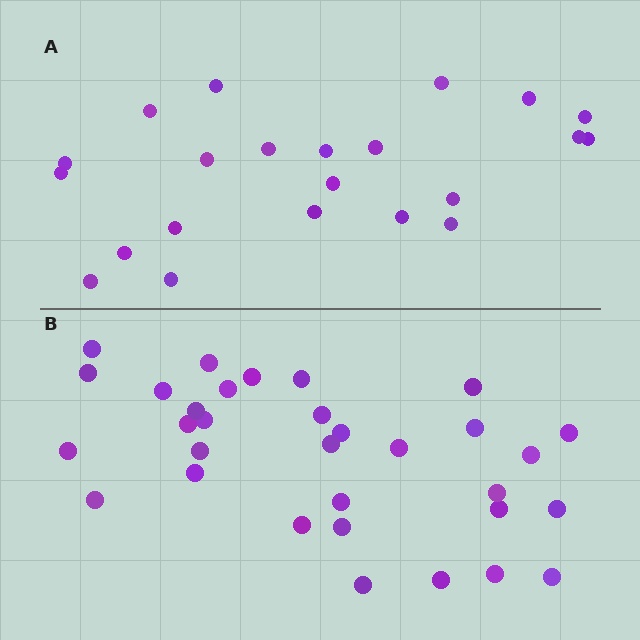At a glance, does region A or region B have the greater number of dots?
Region B (the bottom region) has more dots.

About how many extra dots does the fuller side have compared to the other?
Region B has roughly 10 or so more dots than region A.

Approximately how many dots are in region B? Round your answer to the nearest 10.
About 30 dots. (The exact count is 32, which rounds to 30.)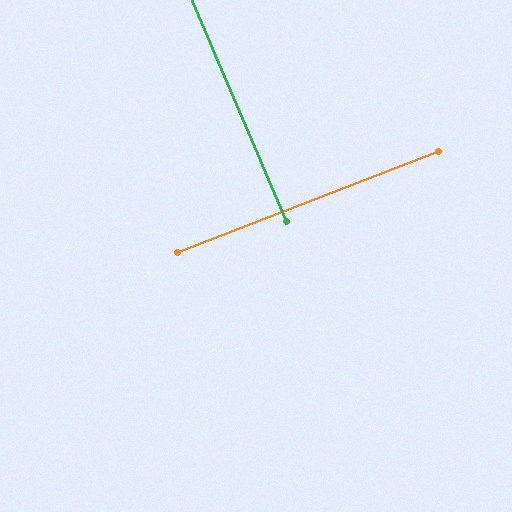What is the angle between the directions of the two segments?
Approximately 88 degrees.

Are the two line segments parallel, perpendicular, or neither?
Perpendicular — they meet at approximately 88°.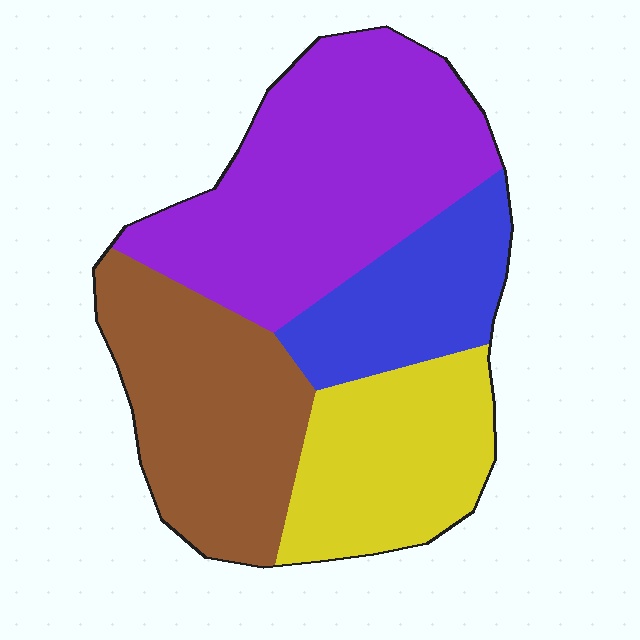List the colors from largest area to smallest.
From largest to smallest: purple, brown, yellow, blue.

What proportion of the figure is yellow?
Yellow covers roughly 20% of the figure.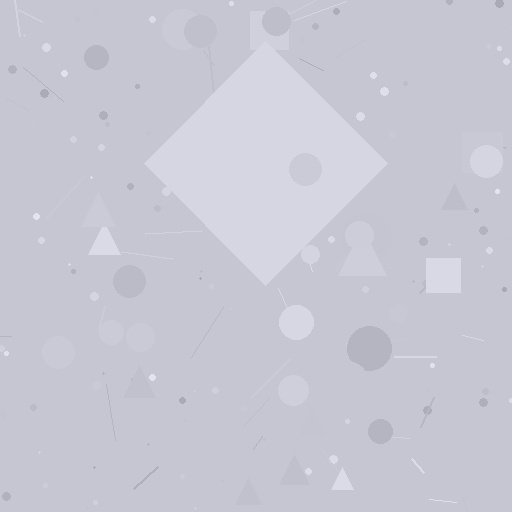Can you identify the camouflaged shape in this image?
The camouflaged shape is a diamond.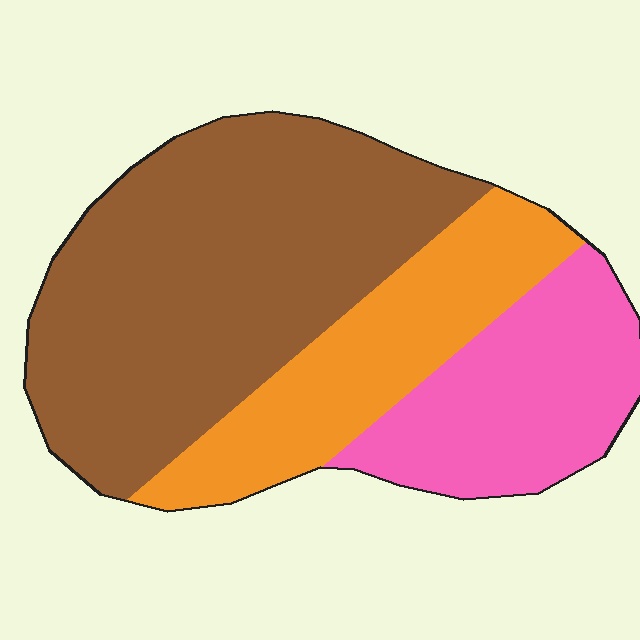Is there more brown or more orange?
Brown.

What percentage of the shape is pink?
Pink covers roughly 25% of the shape.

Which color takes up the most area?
Brown, at roughly 55%.